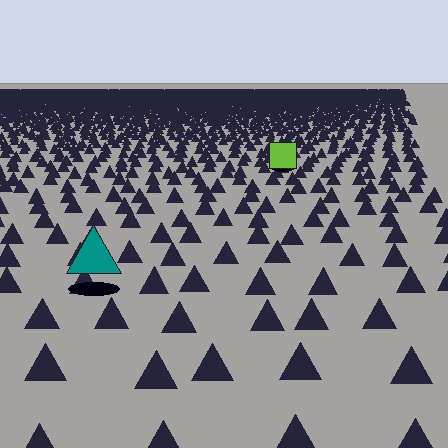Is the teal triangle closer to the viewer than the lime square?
Yes. The teal triangle is closer — you can tell from the texture gradient: the ground texture is coarser near it.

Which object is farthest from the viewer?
The lime square is farthest from the viewer. It appears smaller and the ground texture around it is denser.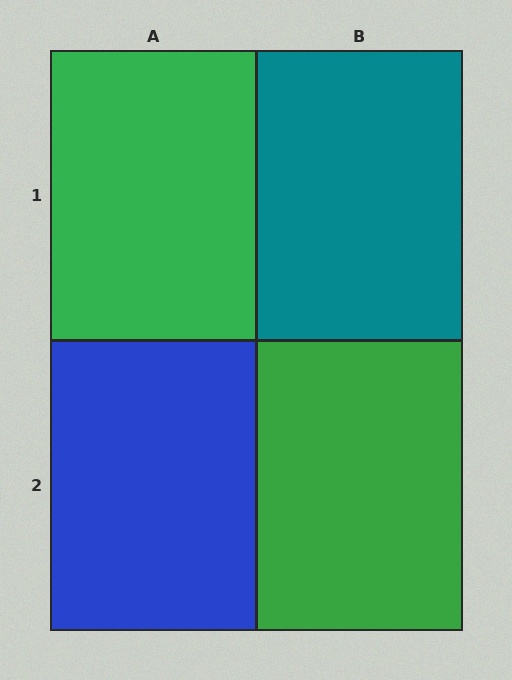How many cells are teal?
1 cell is teal.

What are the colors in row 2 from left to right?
Blue, green.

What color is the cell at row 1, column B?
Teal.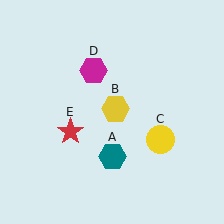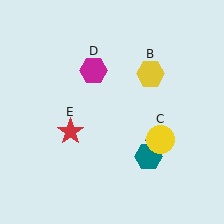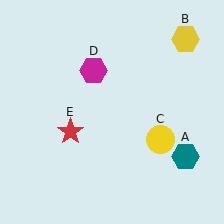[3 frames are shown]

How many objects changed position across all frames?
2 objects changed position: teal hexagon (object A), yellow hexagon (object B).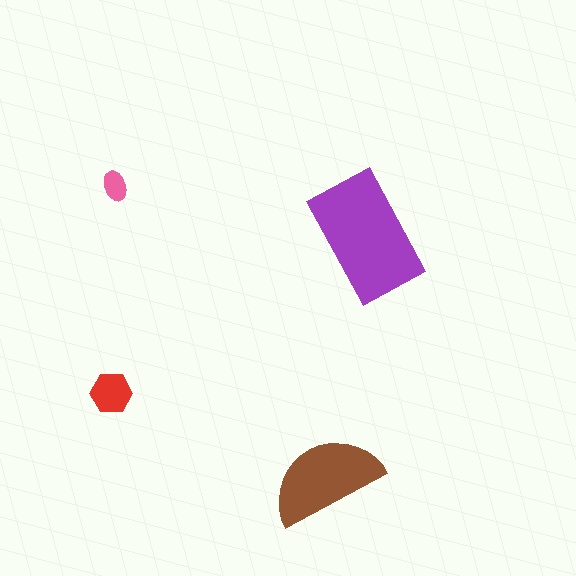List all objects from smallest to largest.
The pink ellipse, the red hexagon, the brown semicircle, the purple rectangle.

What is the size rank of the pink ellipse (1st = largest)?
4th.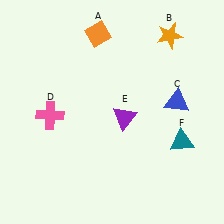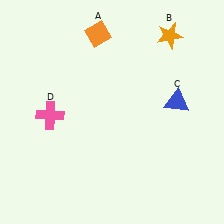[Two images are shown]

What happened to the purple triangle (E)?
The purple triangle (E) was removed in Image 2. It was in the bottom-right area of Image 1.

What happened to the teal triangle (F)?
The teal triangle (F) was removed in Image 2. It was in the bottom-right area of Image 1.